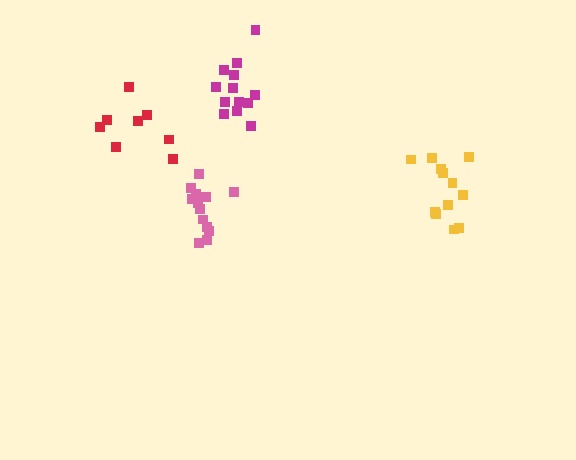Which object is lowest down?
The pink cluster is bottommost.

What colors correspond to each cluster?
The clusters are colored: pink, red, yellow, magenta.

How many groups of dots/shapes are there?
There are 4 groups.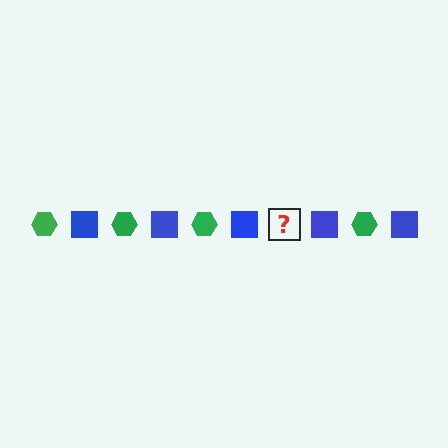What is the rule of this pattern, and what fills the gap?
The rule is that the pattern alternates between green hexagon and blue square. The gap should be filled with a green hexagon.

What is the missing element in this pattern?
The missing element is a green hexagon.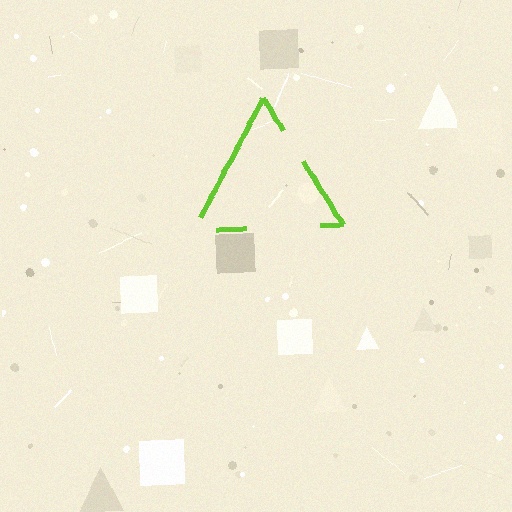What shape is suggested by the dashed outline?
The dashed outline suggests a triangle.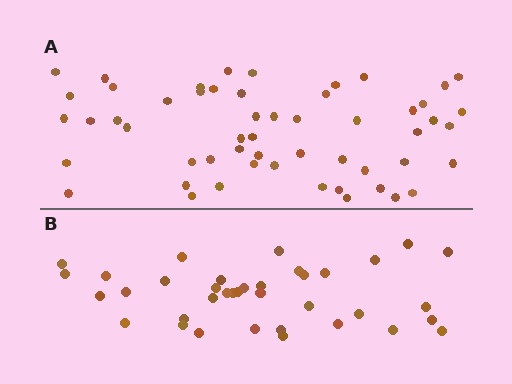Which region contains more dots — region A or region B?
Region A (the top region) has more dots.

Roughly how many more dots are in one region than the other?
Region A has approximately 15 more dots than region B.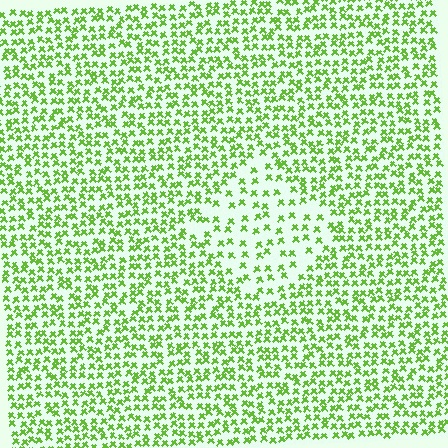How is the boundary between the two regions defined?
The boundary is defined by a change in element density (approximately 2.0x ratio). All elements are the same color, size, and shape.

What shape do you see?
I see a diamond.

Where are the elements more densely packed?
The elements are more densely packed outside the diamond boundary.